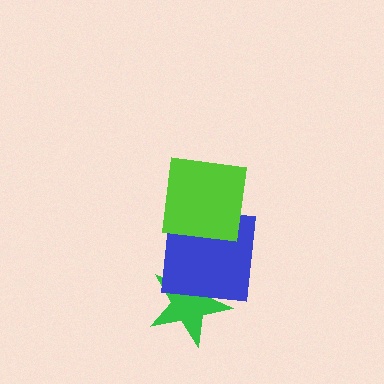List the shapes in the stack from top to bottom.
From top to bottom: the lime square, the blue square, the green star.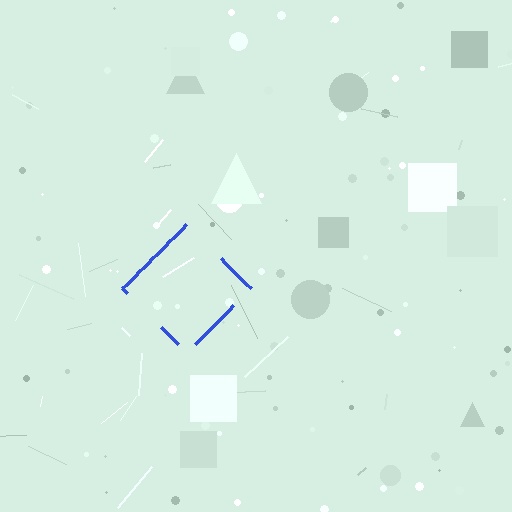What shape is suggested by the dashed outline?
The dashed outline suggests a diamond.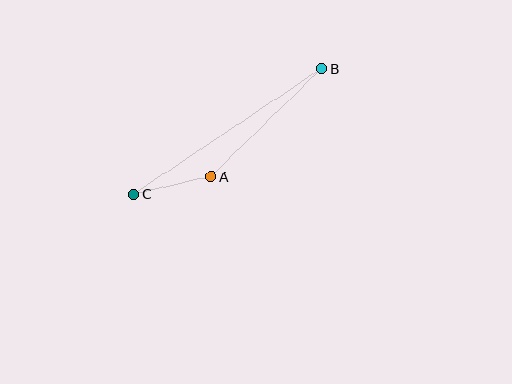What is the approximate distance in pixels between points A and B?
The distance between A and B is approximately 155 pixels.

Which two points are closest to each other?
Points A and C are closest to each other.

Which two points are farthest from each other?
Points B and C are farthest from each other.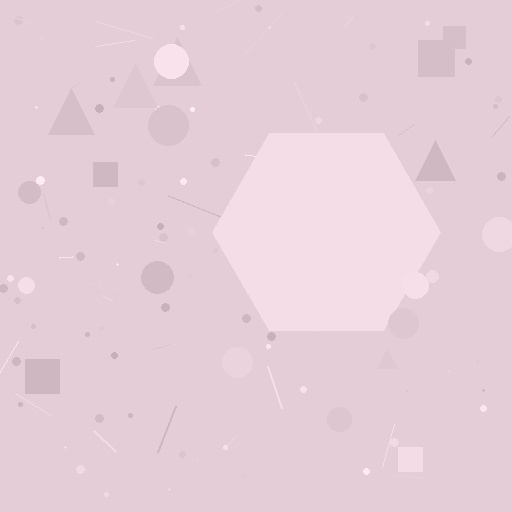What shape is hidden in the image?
A hexagon is hidden in the image.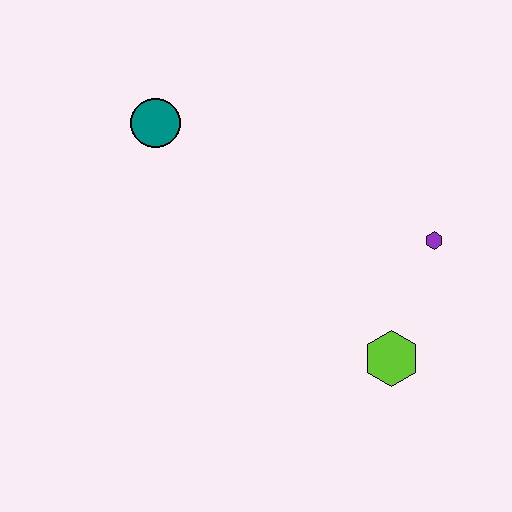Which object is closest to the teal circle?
The purple hexagon is closest to the teal circle.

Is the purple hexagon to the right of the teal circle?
Yes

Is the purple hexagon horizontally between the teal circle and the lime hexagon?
No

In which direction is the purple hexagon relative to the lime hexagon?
The purple hexagon is above the lime hexagon.